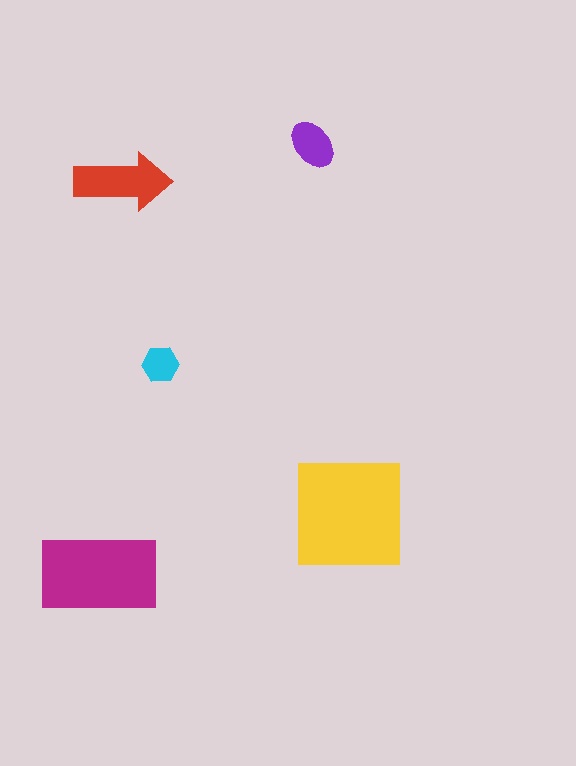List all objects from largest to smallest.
The yellow square, the magenta rectangle, the red arrow, the purple ellipse, the cyan hexagon.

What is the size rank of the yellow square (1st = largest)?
1st.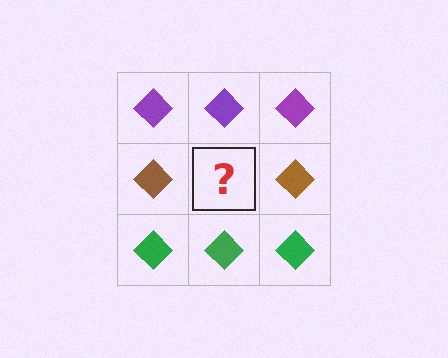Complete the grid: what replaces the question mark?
The question mark should be replaced with a brown diamond.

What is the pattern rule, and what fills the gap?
The rule is that each row has a consistent color. The gap should be filled with a brown diamond.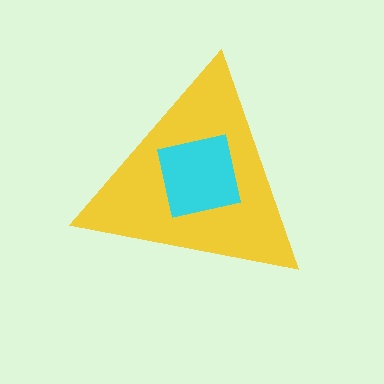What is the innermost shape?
The cyan square.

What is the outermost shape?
The yellow triangle.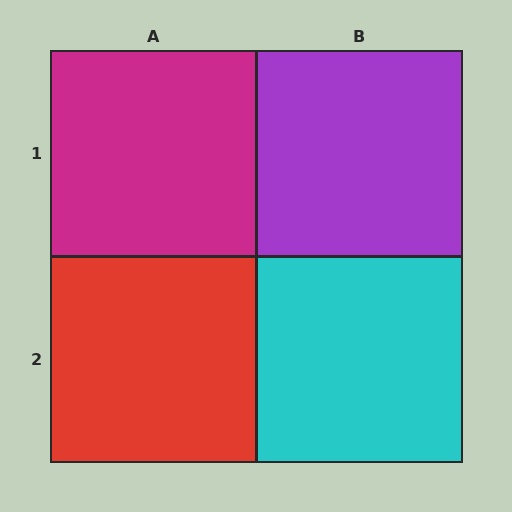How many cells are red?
1 cell is red.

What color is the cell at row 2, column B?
Cyan.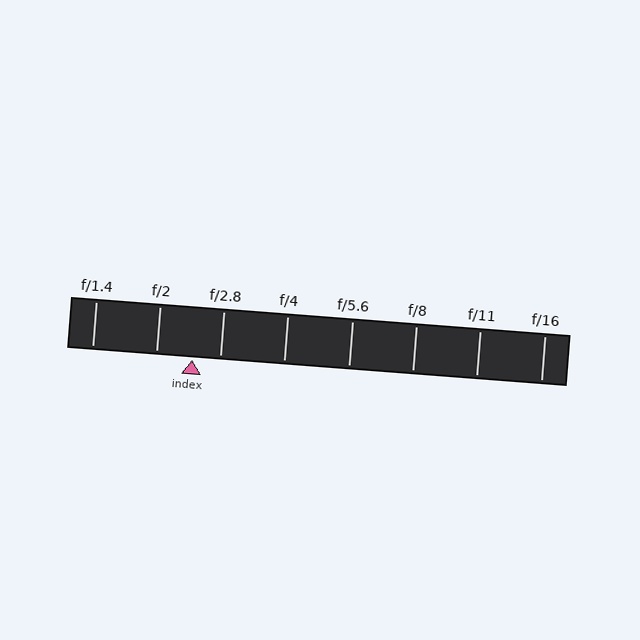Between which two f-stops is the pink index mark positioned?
The index mark is between f/2 and f/2.8.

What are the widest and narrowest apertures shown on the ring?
The widest aperture shown is f/1.4 and the narrowest is f/16.